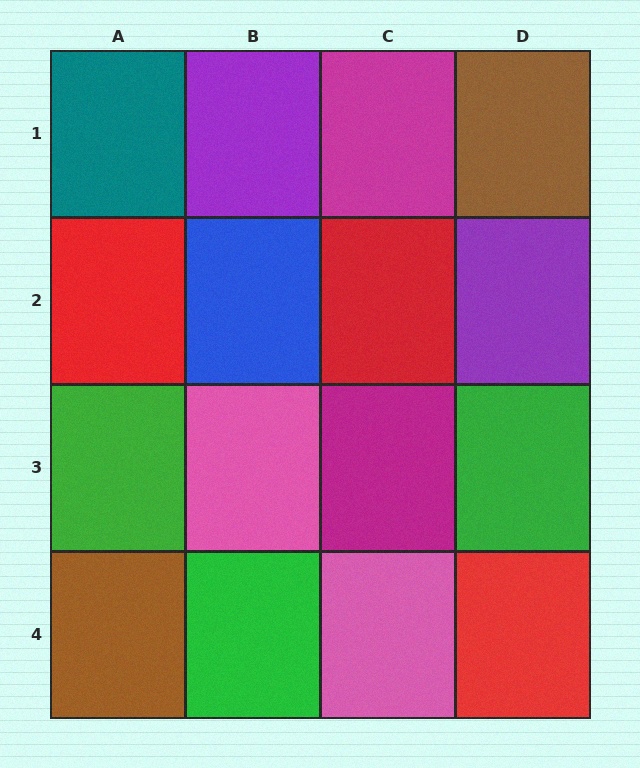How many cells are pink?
2 cells are pink.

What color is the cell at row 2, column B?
Blue.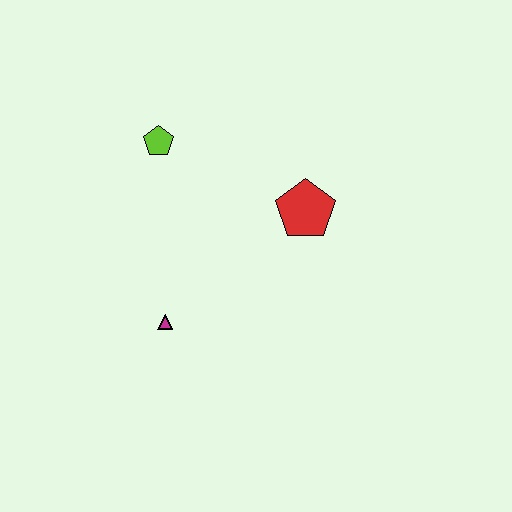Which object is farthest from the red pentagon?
The magenta triangle is farthest from the red pentagon.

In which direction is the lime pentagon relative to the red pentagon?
The lime pentagon is to the left of the red pentagon.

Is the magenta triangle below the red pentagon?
Yes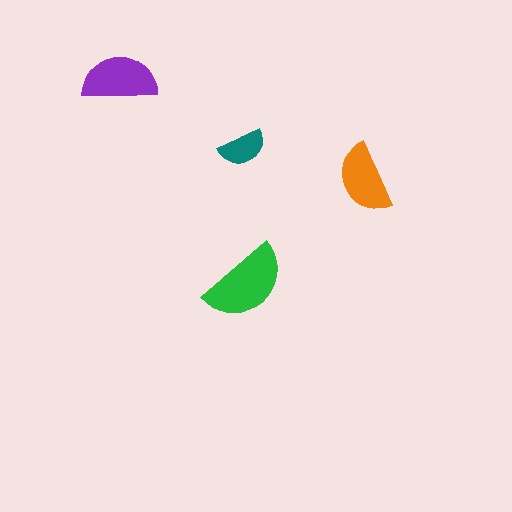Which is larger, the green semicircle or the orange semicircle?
The green one.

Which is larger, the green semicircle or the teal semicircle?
The green one.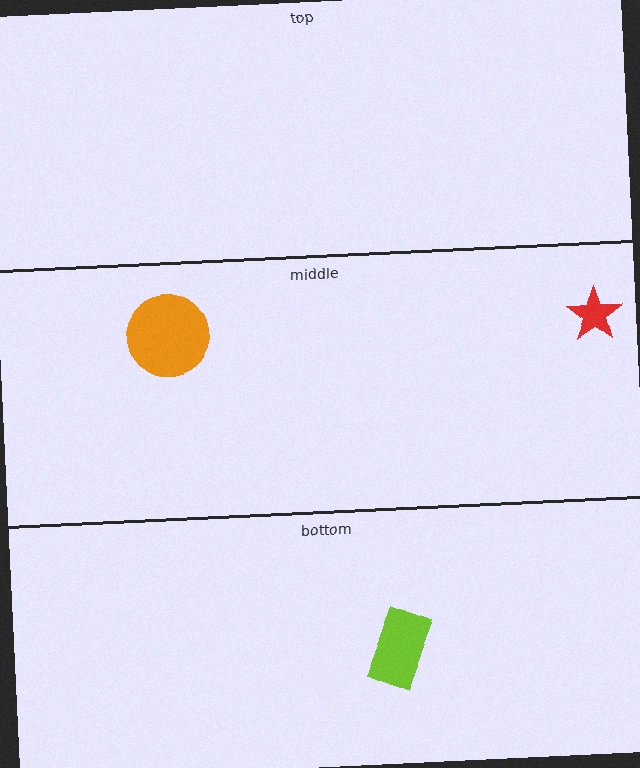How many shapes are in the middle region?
2.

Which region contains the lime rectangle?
The bottom region.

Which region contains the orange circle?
The middle region.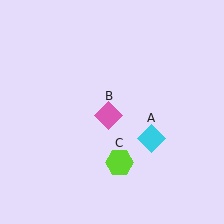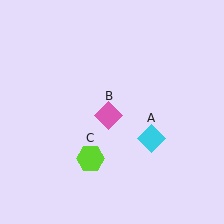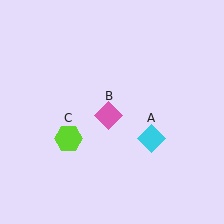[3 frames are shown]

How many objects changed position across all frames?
1 object changed position: lime hexagon (object C).